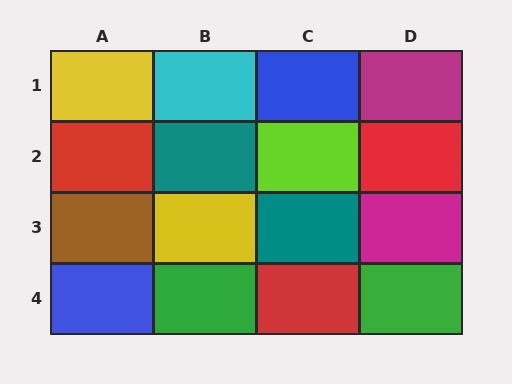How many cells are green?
2 cells are green.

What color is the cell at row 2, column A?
Red.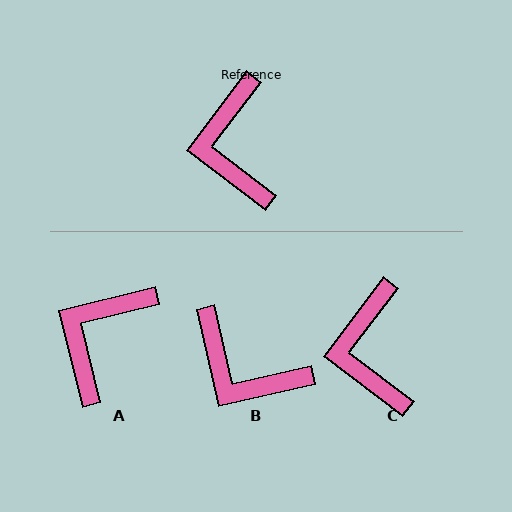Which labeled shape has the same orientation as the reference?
C.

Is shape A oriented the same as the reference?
No, it is off by about 39 degrees.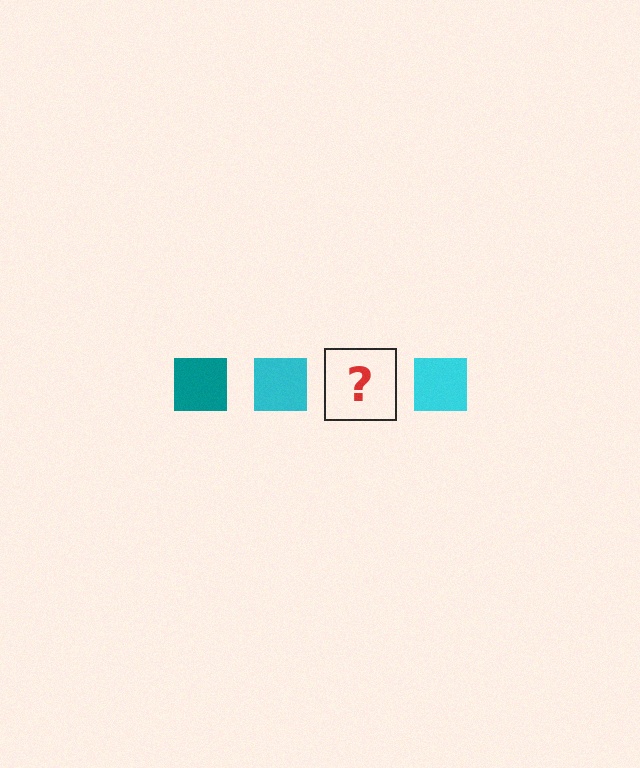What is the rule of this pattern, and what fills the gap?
The rule is that the pattern cycles through teal, cyan squares. The gap should be filled with a teal square.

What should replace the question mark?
The question mark should be replaced with a teal square.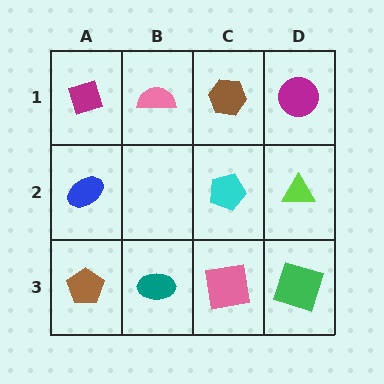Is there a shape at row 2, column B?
No, that cell is empty.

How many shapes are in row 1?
4 shapes.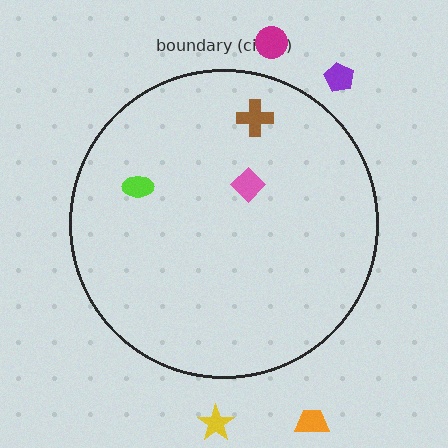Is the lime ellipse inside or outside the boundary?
Inside.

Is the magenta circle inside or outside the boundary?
Outside.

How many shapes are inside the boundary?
3 inside, 4 outside.